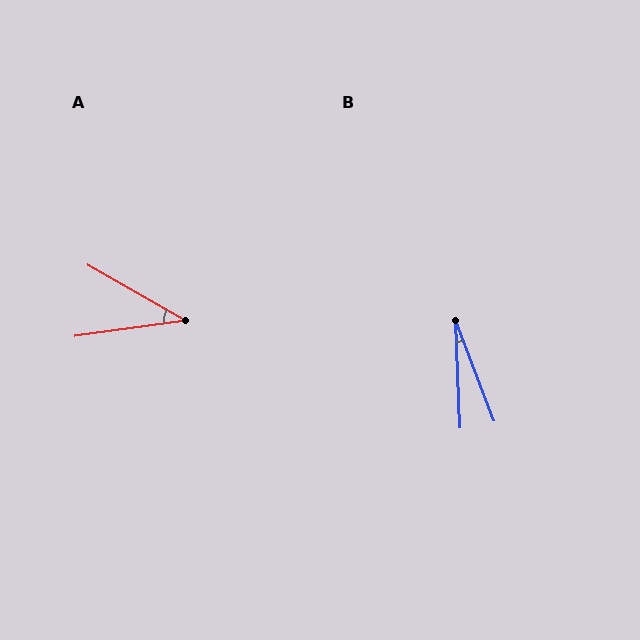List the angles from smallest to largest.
B (19°), A (38°).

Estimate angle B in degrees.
Approximately 19 degrees.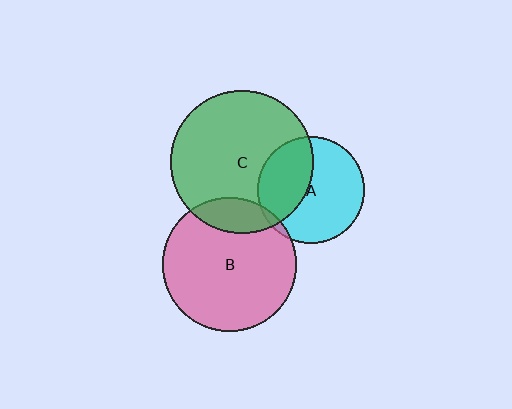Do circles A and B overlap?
Yes.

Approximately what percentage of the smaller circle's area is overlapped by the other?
Approximately 5%.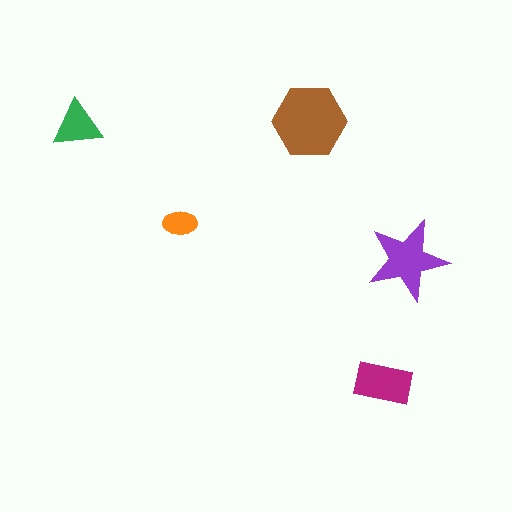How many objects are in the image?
There are 5 objects in the image.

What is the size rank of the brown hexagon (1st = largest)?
1st.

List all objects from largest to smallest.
The brown hexagon, the purple star, the magenta rectangle, the green triangle, the orange ellipse.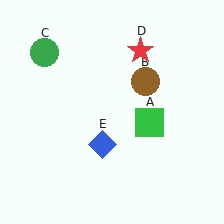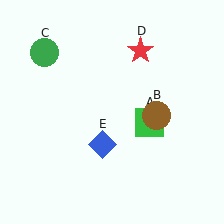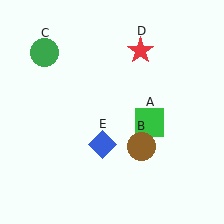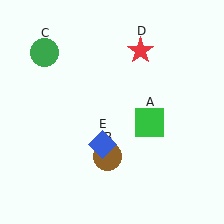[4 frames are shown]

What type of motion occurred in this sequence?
The brown circle (object B) rotated clockwise around the center of the scene.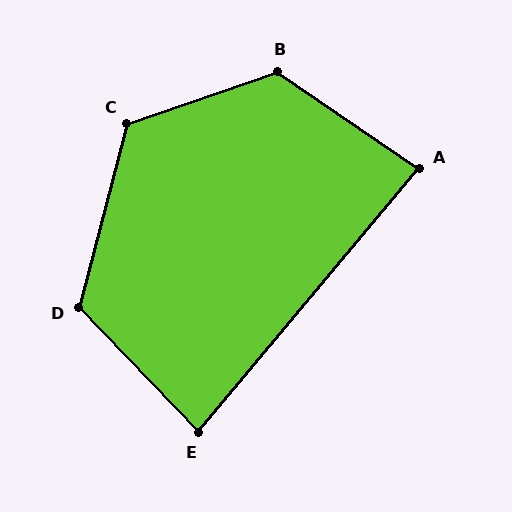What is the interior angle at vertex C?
Approximately 124 degrees (obtuse).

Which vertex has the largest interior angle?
B, at approximately 127 degrees.